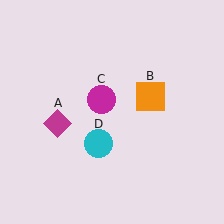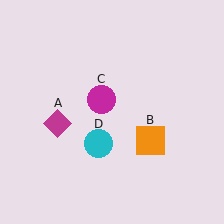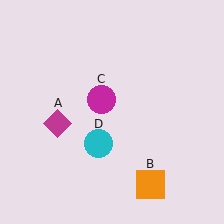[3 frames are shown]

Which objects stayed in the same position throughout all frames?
Magenta diamond (object A) and magenta circle (object C) and cyan circle (object D) remained stationary.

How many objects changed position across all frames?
1 object changed position: orange square (object B).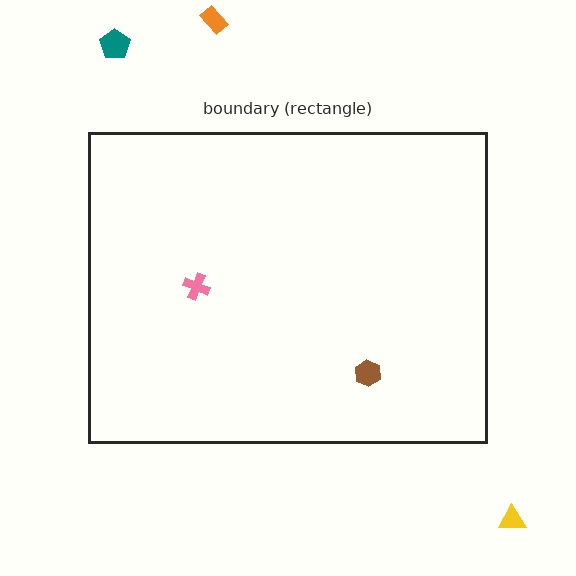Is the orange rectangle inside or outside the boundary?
Outside.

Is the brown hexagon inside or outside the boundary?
Inside.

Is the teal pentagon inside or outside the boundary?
Outside.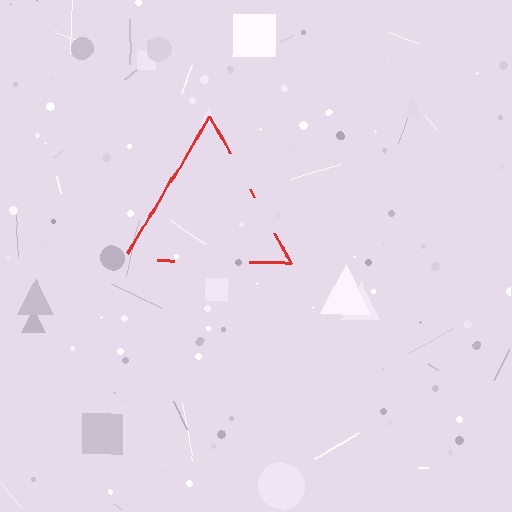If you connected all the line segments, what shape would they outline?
They would outline a triangle.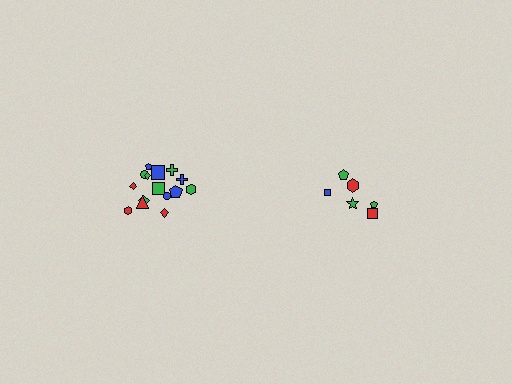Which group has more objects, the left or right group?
The left group.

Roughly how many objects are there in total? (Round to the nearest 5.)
Roughly 20 objects in total.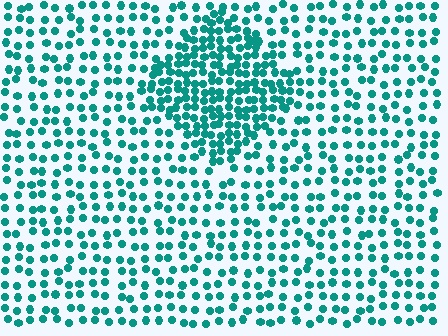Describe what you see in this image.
The image contains small teal elements arranged at two different densities. A diamond-shaped region is visible where the elements are more densely packed than the surrounding area.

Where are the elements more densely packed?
The elements are more densely packed inside the diamond boundary.